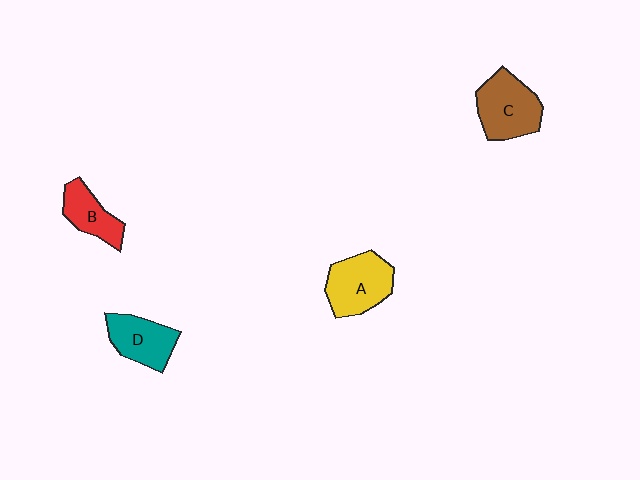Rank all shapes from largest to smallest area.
From largest to smallest: C (brown), A (yellow), D (teal), B (red).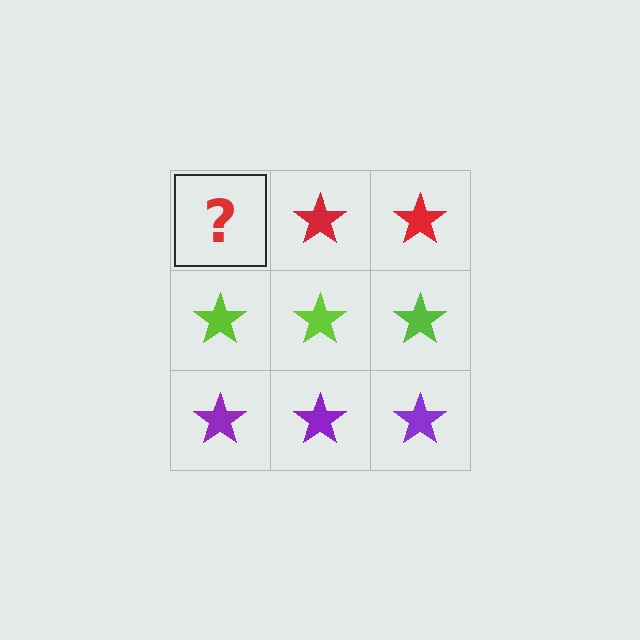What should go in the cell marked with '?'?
The missing cell should contain a red star.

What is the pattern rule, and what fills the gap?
The rule is that each row has a consistent color. The gap should be filled with a red star.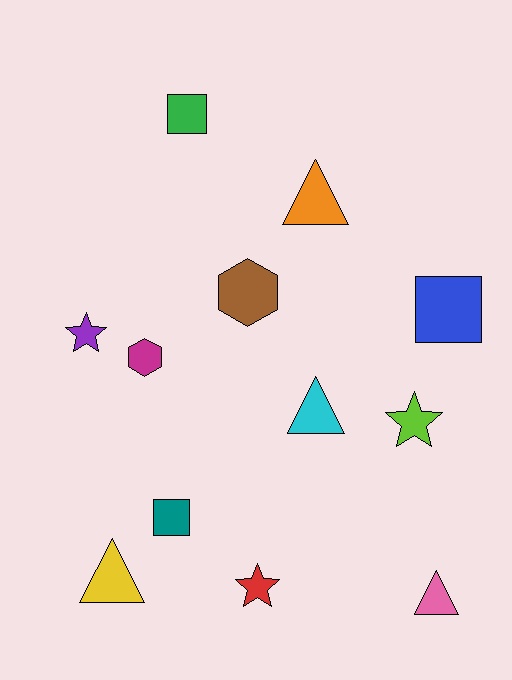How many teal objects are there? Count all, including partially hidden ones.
There is 1 teal object.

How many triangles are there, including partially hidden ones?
There are 4 triangles.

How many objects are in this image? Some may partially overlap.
There are 12 objects.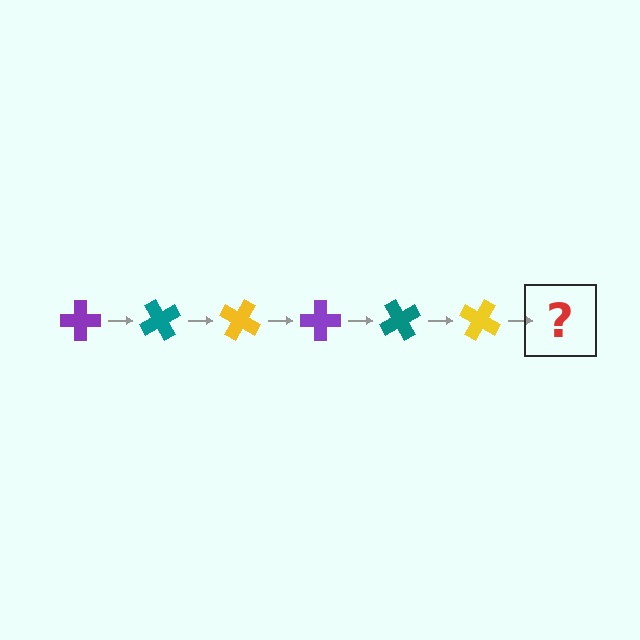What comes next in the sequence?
The next element should be a purple cross, rotated 360 degrees from the start.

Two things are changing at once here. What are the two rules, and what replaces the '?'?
The two rules are that it rotates 60 degrees each step and the color cycles through purple, teal, and yellow. The '?' should be a purple cross, rotated 360 degrees from the start.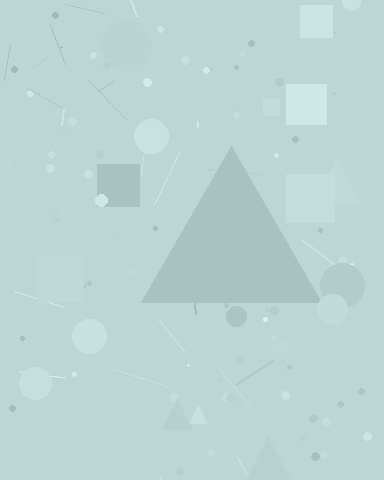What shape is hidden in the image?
A triangle is hidden in the image.